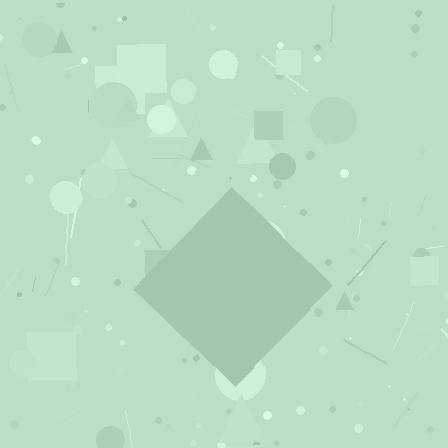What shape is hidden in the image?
A diamond is hidden in the image.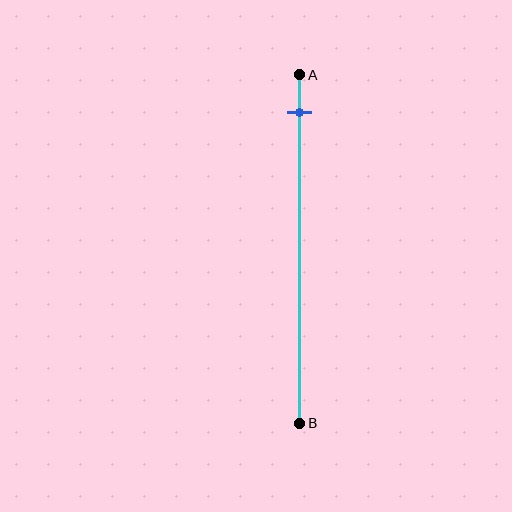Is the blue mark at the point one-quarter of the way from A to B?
No, the mark is at about 10% from A, not at the 25% one-quarter point.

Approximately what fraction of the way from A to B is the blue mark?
The blue mark is approximately 10% of the way from A to B.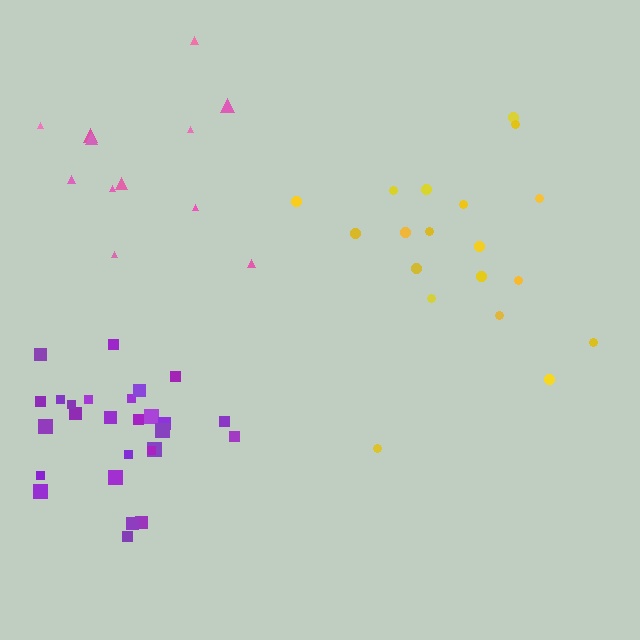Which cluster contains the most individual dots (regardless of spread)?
Purple (27).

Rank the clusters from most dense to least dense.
purple, yellow, pink.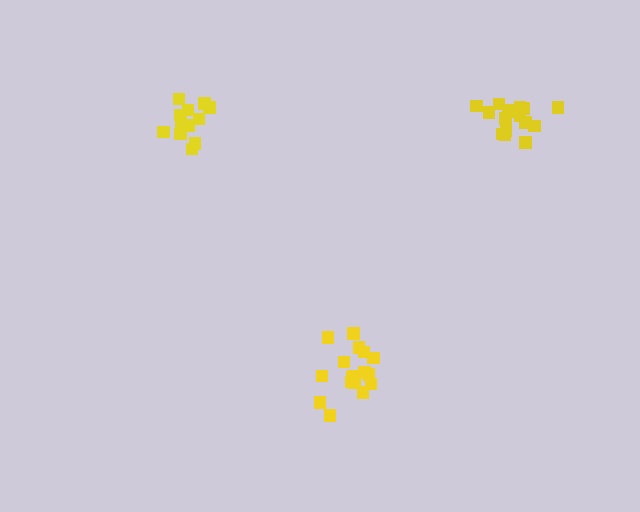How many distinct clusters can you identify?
There are 3 distinct clusters.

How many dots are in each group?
Group 1: 17 dots, Group 2: 13 dots, Group 3: 17 dots (47 total).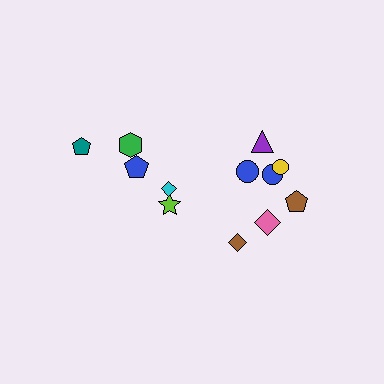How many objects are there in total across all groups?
There are 12 objects.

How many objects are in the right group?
There are 7 objects.